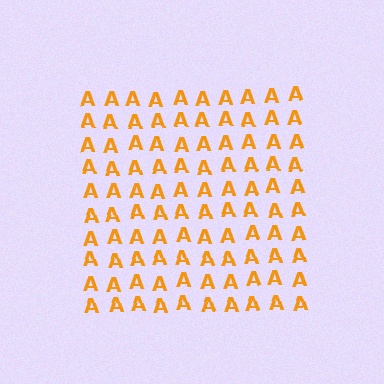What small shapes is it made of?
It is made of small letter A's.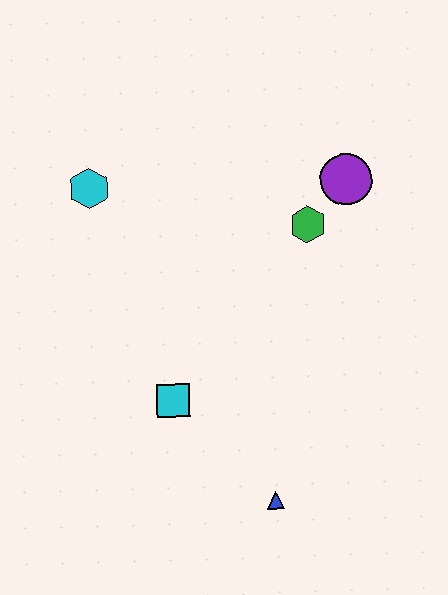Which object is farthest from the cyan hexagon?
The blue triangle is farthest from the cyan hexagon.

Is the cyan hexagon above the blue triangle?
Yes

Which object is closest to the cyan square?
The blue triangle is closest to the cyan square.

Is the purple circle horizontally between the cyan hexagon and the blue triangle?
No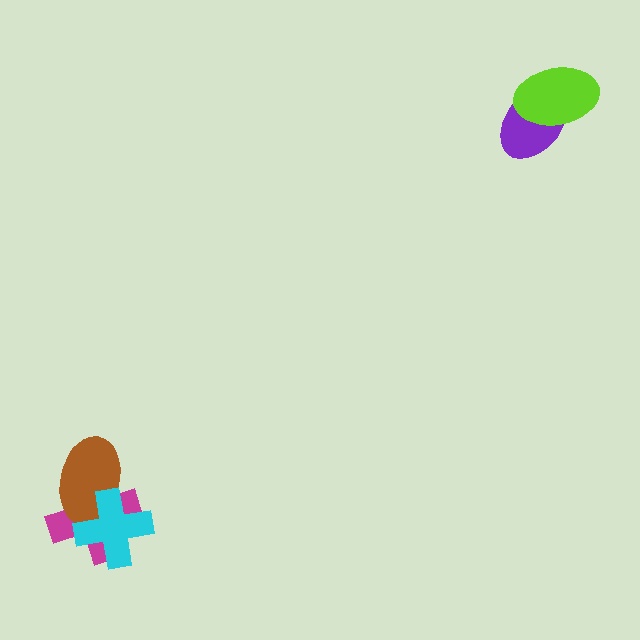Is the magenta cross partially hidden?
Yes, it is partially covered by another shape.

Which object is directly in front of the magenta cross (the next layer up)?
The brown ellipse is directly in front of the magenta cross.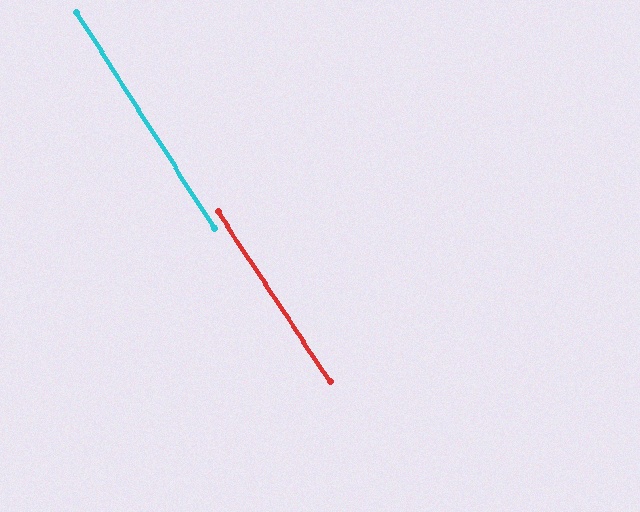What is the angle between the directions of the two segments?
Approximately 1 degree.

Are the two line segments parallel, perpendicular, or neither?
Parallel — their directions differ by only 0.9°.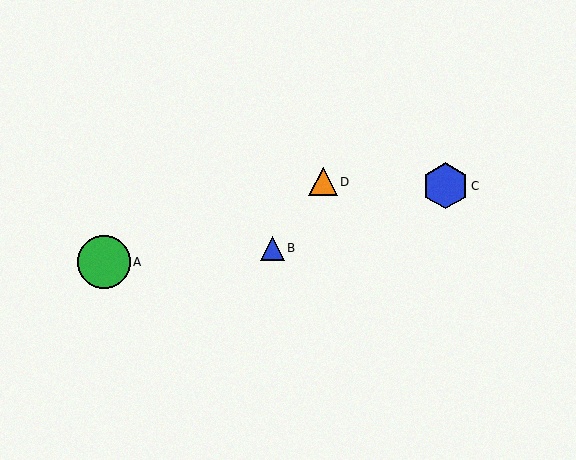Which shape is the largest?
The green circle (labeled A) is the largest.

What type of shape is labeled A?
Shape A is a green circle.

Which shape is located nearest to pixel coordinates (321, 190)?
The orange triangle (labeled D) at (323, 182) is nearest to that location.